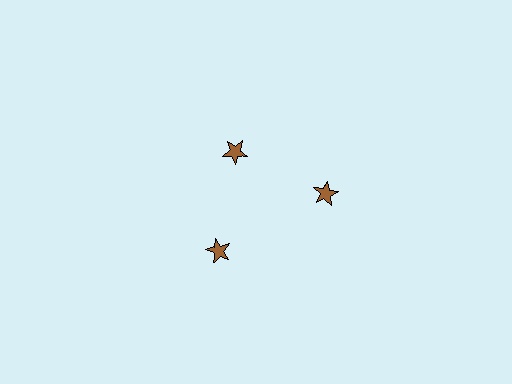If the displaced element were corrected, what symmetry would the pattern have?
It would have 3-fold rotational symmetry — the pattern would map onto itself every 120 degrees.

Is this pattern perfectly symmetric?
No. The 3 brown stars are arranged in a ring, but one element near the 11 o'clock position is pulled inward toward the center, breaking the 3-fold rotational symmetry.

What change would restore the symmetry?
The symmetry would be restored by moving it outward, back onto the ring so that all 3 stars sit at equal angles and equal distance from the center.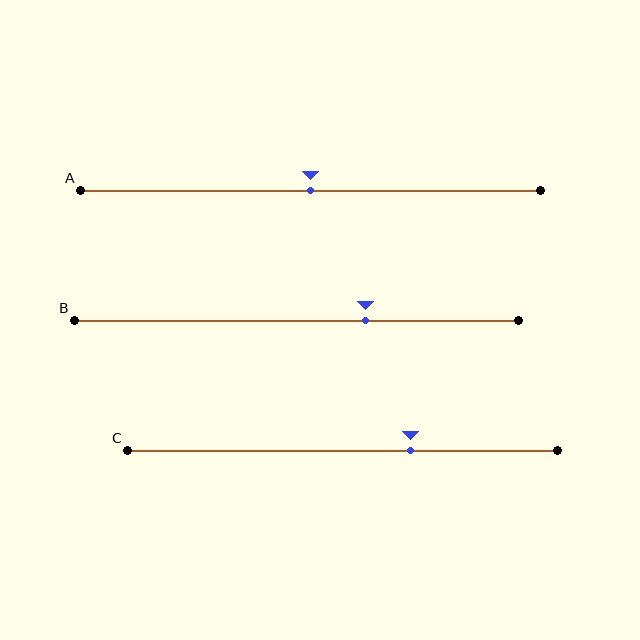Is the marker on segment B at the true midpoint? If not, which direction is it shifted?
No, the marker on segment B is shifted to the right by about 16% of the segment length.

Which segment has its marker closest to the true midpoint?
Segment A has its marker closest to the true midpoint.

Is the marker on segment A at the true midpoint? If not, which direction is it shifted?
Yes, the marker on segment A is at the true midpoint.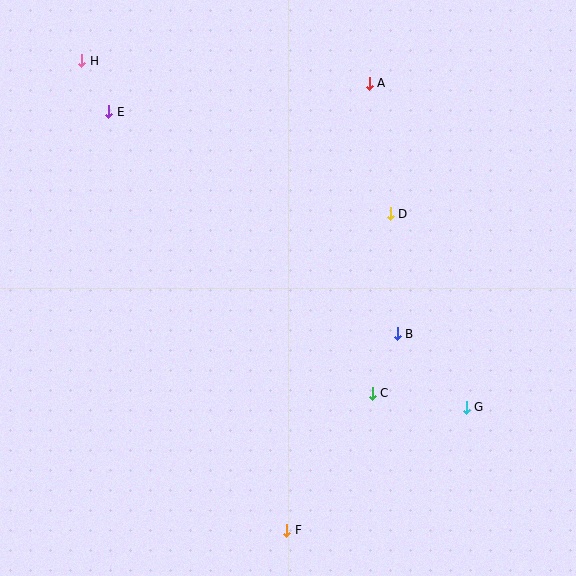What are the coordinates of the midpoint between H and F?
The midpoint between H and F is at (184, 295).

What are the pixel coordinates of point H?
Point H is at (82, 61).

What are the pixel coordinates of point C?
Point C is at (372, 393).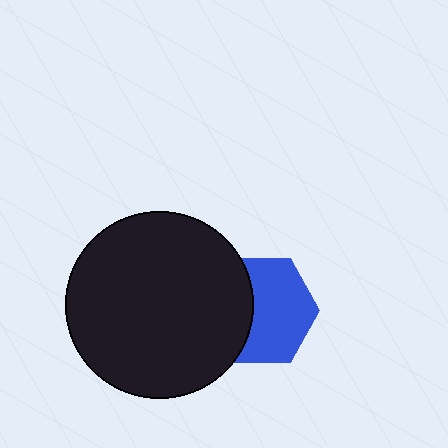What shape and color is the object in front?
The object in front is a black circle.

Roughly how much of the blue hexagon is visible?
About half of it is visible (roughly 63%).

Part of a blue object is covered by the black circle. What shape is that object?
It is a hexagon.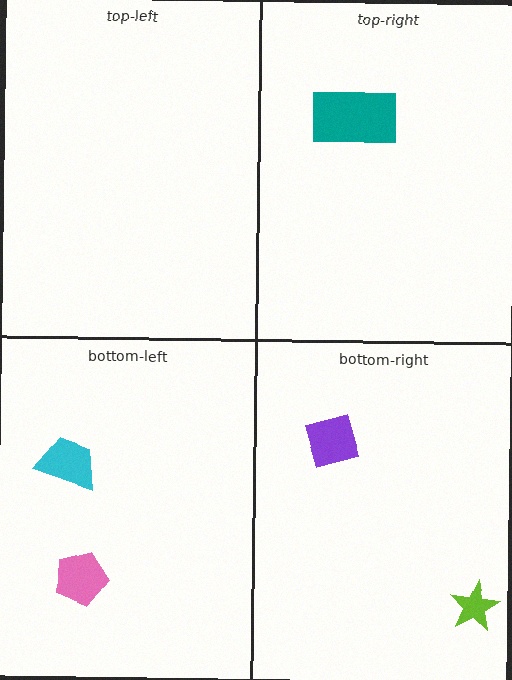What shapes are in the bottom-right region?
The lime star, the purple diamond.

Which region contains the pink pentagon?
The bottom-left region.